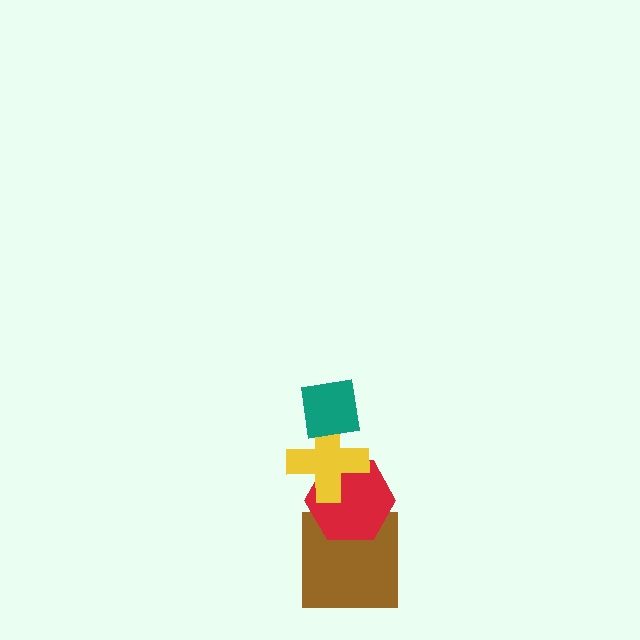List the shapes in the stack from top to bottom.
From top to bottom: the teal square, the yellow cross, the red hexagon, the brown square.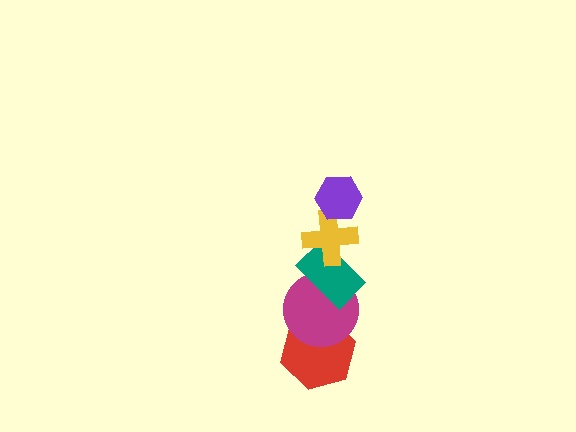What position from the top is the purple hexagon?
The purple hexagon is 1st from the top.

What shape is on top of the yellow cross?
The purple hexagon is on top of the yellow cross.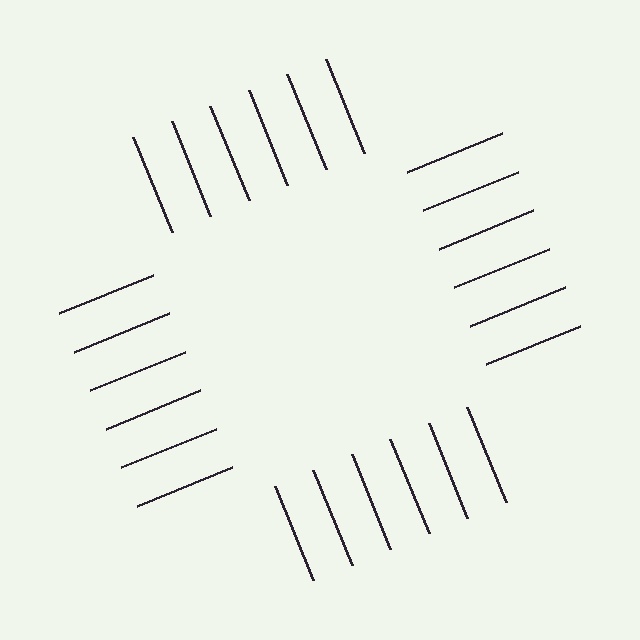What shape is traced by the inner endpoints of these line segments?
An illusory square — the line segments terminate on its edges but no continuous stroke is drawn.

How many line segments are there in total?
24 — 6 along each of the 4 edges.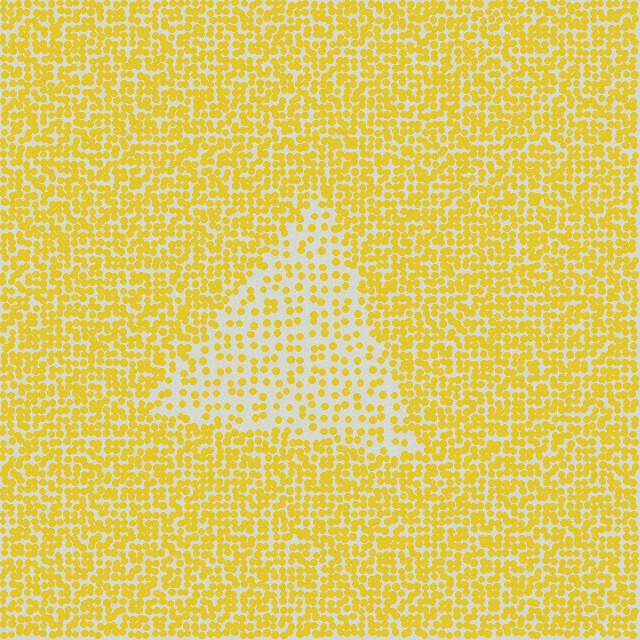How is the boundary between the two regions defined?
The boundary is defined by a change in element density (approximately 2.2x ratio). All elements are the same color, size, and shape.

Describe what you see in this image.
The image contains small yellow elements arranged at two different densities. A triangle-shaped region is visible where the elements are less densely packed than the surrounding area.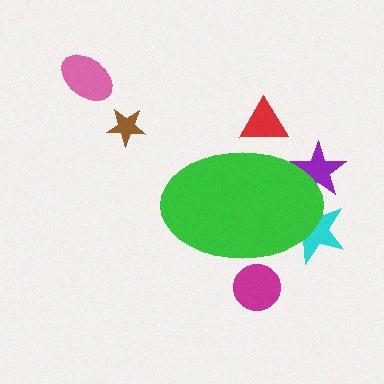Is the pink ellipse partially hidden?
No, the pink ellipse is fully visible.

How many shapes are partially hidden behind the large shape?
4 shapes are partially hidden.